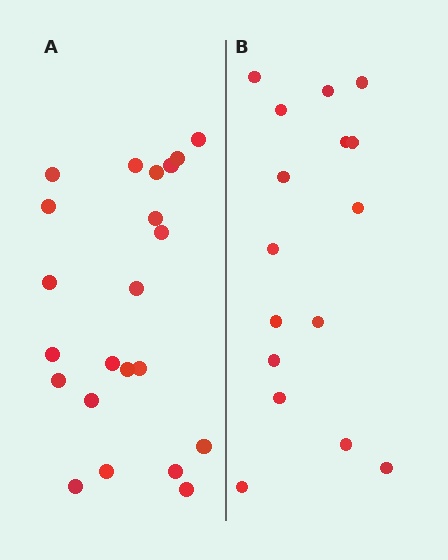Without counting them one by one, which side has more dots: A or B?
Region A (the left region) has more dots.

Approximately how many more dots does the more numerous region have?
Region A has about 6 more dots than region B.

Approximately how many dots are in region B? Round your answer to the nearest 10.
About 20 dots. (The exact count is 16, which rounds to 20.)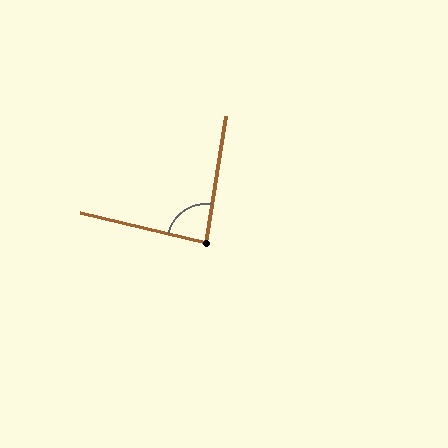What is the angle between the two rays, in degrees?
Approximately 86 degrees.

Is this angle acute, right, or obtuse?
It is approximately a right angle.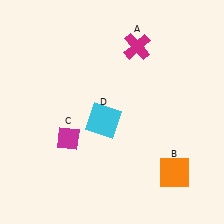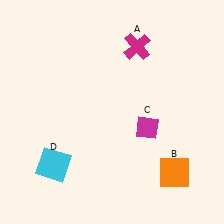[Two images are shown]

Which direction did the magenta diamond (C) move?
The magenta diamond (C) moved right.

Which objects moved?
The objects that moved are: the magenta diamond (C), the cyan square (D).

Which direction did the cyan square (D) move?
The cyan square (D) moved left.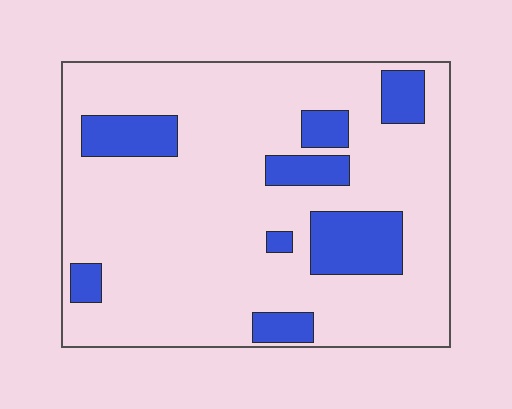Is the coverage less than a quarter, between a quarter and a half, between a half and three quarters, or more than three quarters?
Less than a quarter.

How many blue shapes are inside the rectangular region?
8.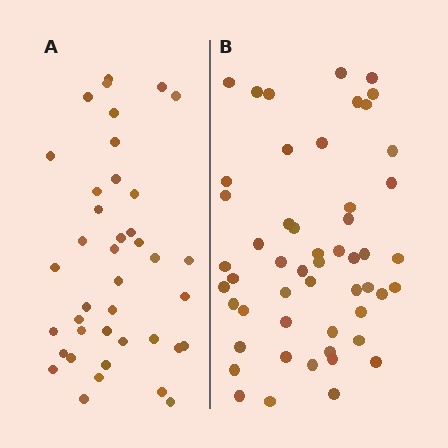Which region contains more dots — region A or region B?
Region B (the right region) has more dots.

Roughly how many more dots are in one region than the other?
Region B has roughly 12 or so more dots than region A.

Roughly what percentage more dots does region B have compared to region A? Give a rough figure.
About 30% more.